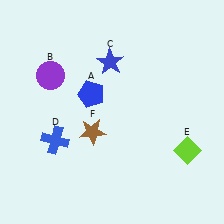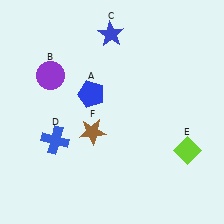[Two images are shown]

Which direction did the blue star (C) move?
The blue star (C) moved up.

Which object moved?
The blue star (C) moved up.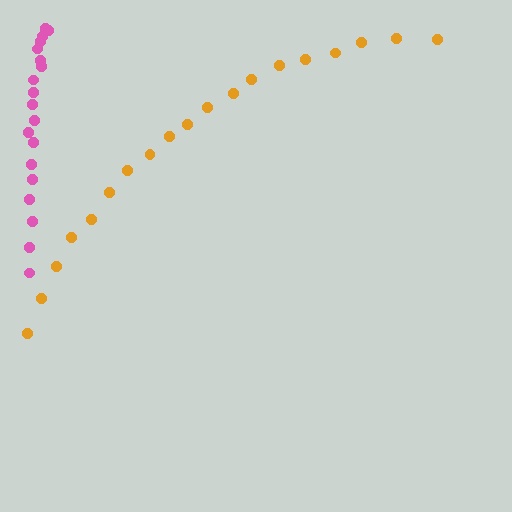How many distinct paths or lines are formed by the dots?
There are 2 distinct paths.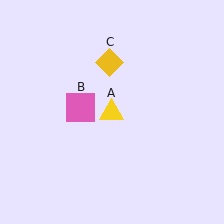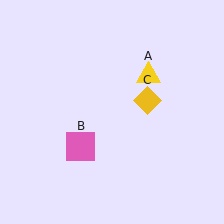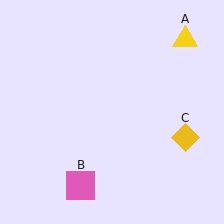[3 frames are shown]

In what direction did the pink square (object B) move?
The pink square (object B) moved down.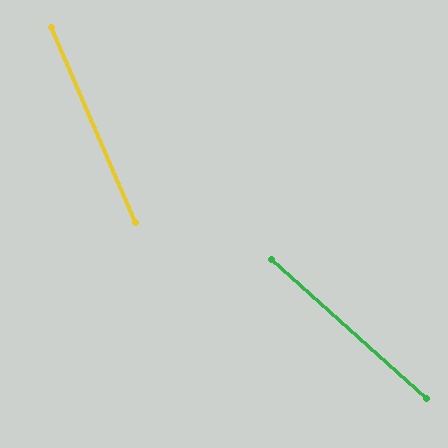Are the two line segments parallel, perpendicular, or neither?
Neither parallel nor perpendicular — they differ by about 25°.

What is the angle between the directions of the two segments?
Approximately 25 degrees.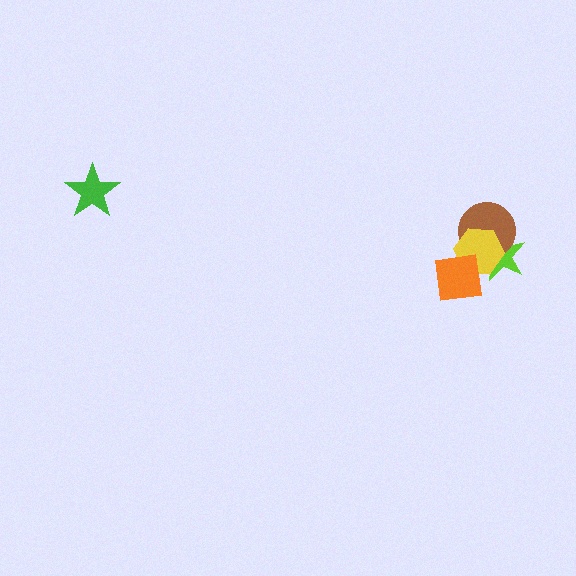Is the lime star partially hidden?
Yes, it is partially covered by another shape.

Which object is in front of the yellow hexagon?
The orange square is in front of the yellow hexagon.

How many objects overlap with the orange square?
2 objects overlap with the orange square.